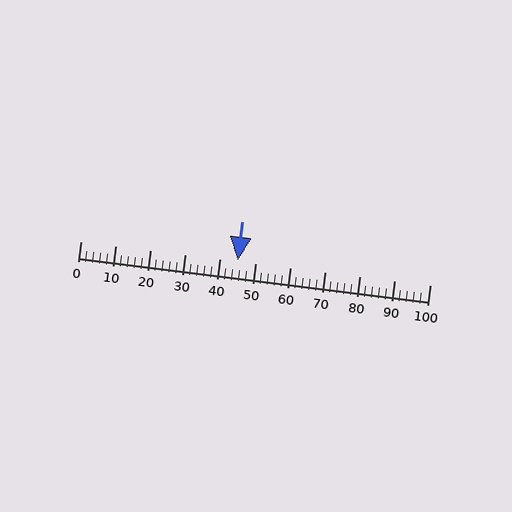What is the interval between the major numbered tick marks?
The major tick marks are spaced 10 units apart.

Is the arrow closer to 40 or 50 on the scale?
The arrow is closer to 40.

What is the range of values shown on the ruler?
The ruler shows values from 0 to 100.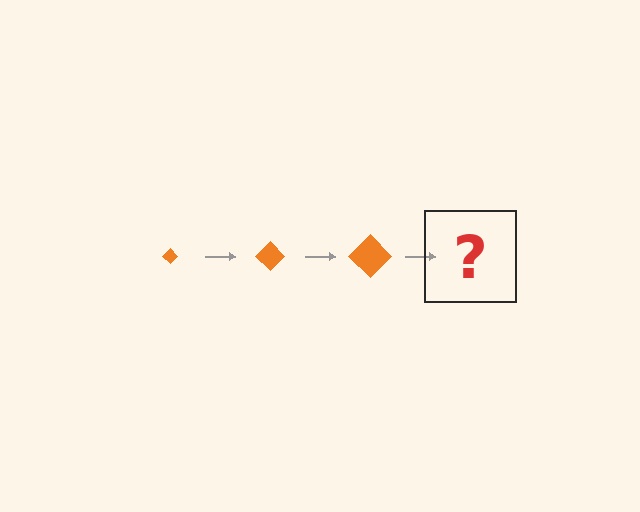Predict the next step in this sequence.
The next step is an orange diamond, larger than the previous one.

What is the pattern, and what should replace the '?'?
The pattern is that the diamond gets progressively larger each step. The '?' should be an orange diamond, larger than the previous one.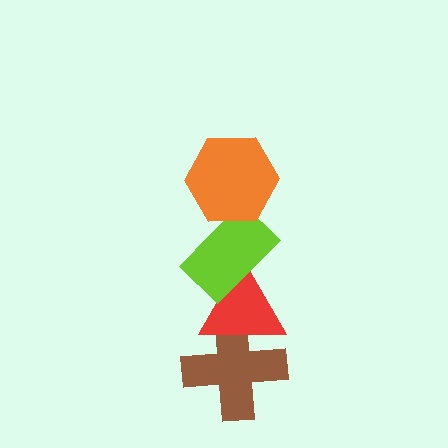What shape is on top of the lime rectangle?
The orange hexagon is on top of the lime rectangle.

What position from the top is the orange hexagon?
The orange hexagon is 1st from the top.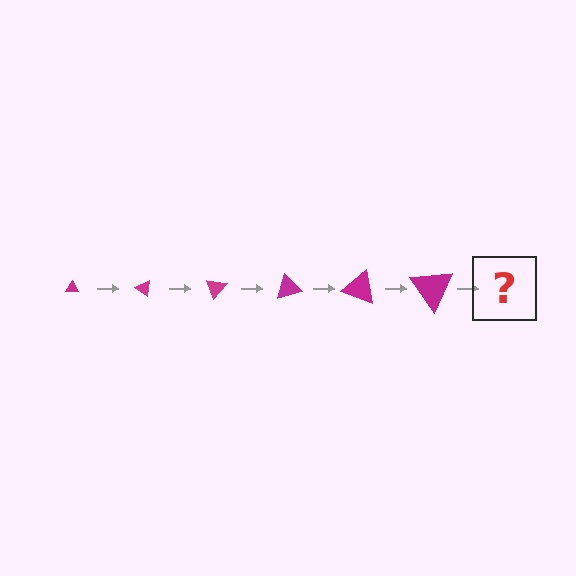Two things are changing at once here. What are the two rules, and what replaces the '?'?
The two rules are that the triangle grows larger each step and it rotates 35 degrees each step. The '?' should be a triangle, larger than the previous one and rotated 210 degrees from the start.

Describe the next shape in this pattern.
It should be a triangle, larger than the previous one and rotated 210 degrees from the start.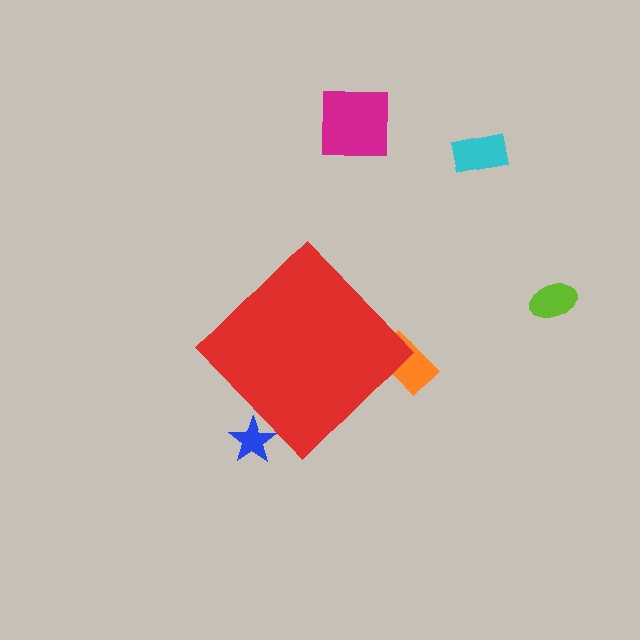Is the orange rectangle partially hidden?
Yes, the orange rectangle is partially hidden behind the red diamond.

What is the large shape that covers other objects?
A red diamond.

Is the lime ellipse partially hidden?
No, the lime ellipse is fully visible.